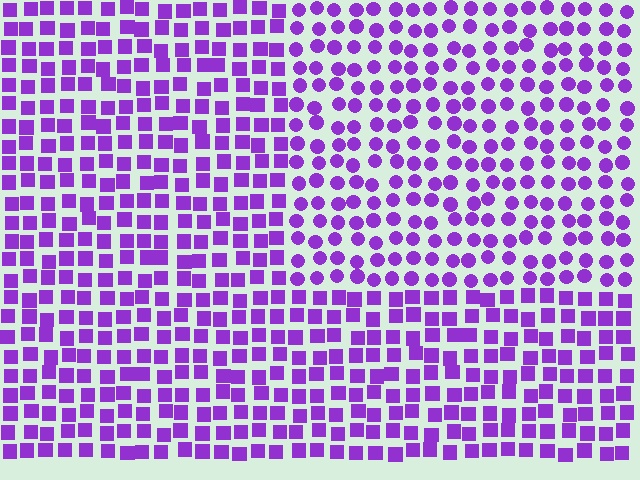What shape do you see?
I see a rectangle.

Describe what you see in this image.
The image is filled with small purple elements arranged in a uniform grid. A rectangle-shaped region contains circles, while the surrounding area contains squares. The boundary is defined purely by the change in element shape.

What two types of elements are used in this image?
The image uses circles inside the rectangle region and squares outside it.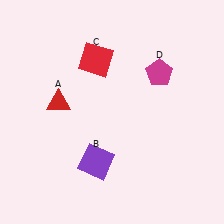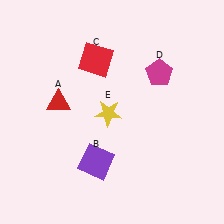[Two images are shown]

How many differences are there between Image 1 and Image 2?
There is 1 difference between the two images.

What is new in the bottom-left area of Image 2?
A yellow star (E) was added in the bottom-left area of Image 2.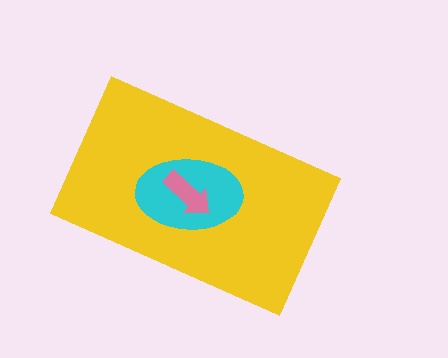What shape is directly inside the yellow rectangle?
The cyan ellipse.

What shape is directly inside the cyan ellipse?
The pink arrow.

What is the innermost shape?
The pink arrow.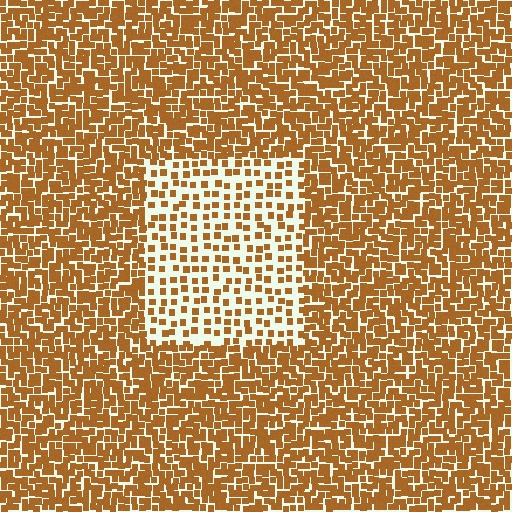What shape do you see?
I see a rectangle.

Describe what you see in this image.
The image contains small brown elements arranged at two different densities. A rectangle-shaped region is visible where the elements are less densely packed than the surrounding area.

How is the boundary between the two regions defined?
The boundary is defined by a change in element density (approximately 2.3x ratio). All elements are the same color, size, and shape.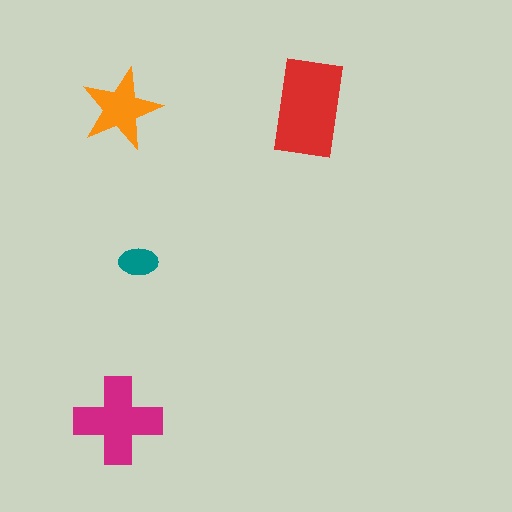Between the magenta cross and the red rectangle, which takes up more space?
The red rectangle.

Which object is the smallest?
The teal ellipse.